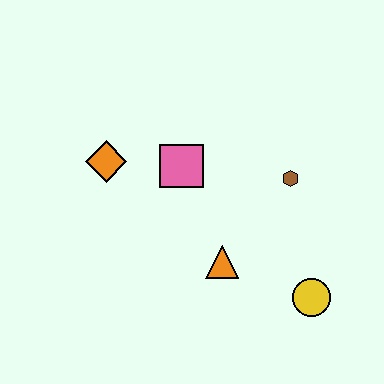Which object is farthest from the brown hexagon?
The orange diamond is farthest from the brown hexagon.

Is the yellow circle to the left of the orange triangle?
No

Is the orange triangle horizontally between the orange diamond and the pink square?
No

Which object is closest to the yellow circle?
The orange triangle is closest to the yellow circle.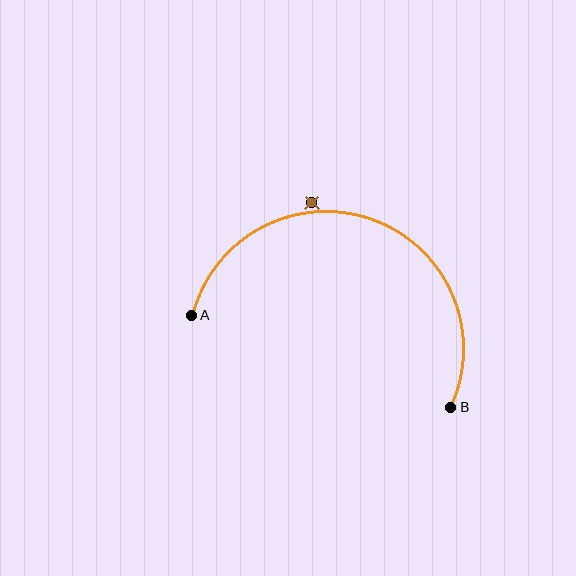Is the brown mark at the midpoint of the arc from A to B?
No — the brown mark does not lie on the arc at all. It sits slightly outside the curve.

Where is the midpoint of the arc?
The arc midpoint is the point on the curve farthest from the straight line joining A and B. It sits above that line.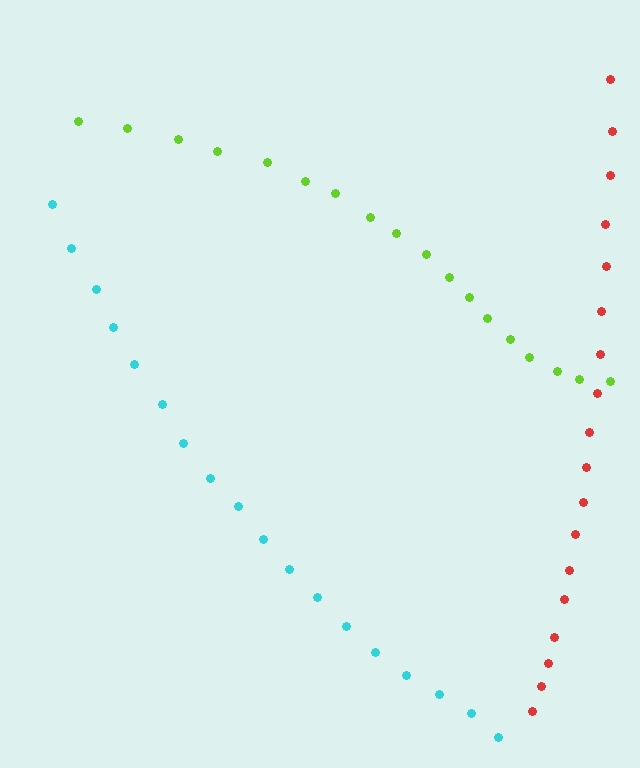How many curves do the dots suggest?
There are 3 distinct paths.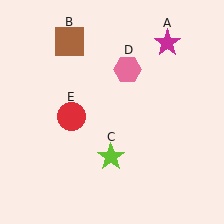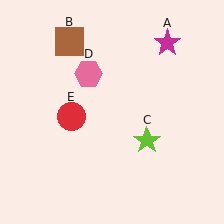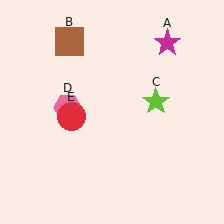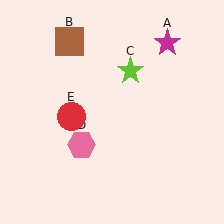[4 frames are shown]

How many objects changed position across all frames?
2 objects changed position: lime star (object C), pink hexagon (object D).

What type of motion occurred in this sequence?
The lime star (object C), pink hexagon (object D) rotated counterclockwise around the center of the scene.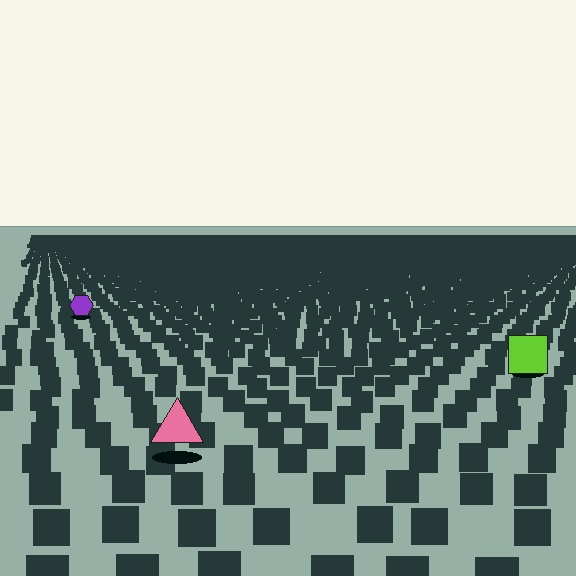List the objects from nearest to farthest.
From nearest to farthest: the pink triangle, the lime square, the purple hexagon.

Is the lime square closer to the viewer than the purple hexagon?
Yes. The lime square is closer — you can tell from the texture gradient: the ground texture is coarser near it.